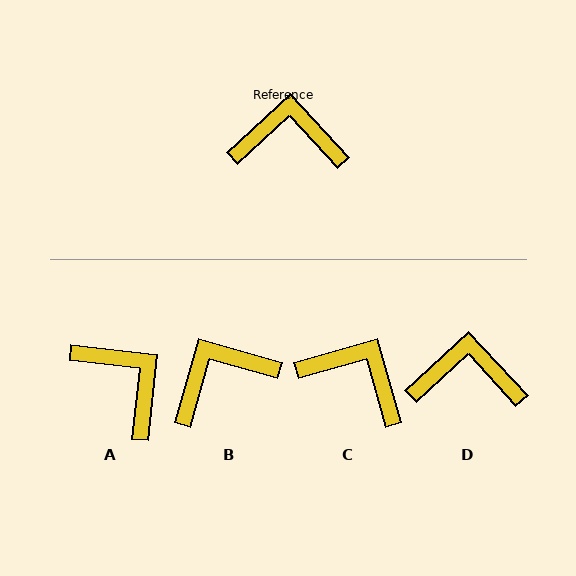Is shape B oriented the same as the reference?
No, it is off by about 31 degrees.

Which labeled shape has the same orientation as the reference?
D.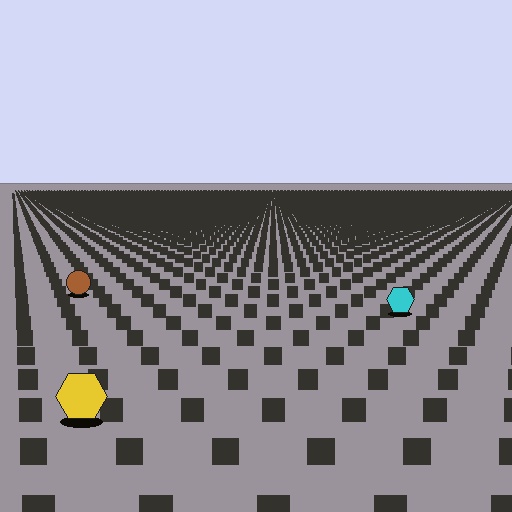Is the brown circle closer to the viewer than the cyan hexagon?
No. The cyan hexagon is closer — you can tell from the texture gradient: the ground texture is coarser near it.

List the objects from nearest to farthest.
From nearest to farthest: the yellow hexagon, the cyan hexagon, the brown circle.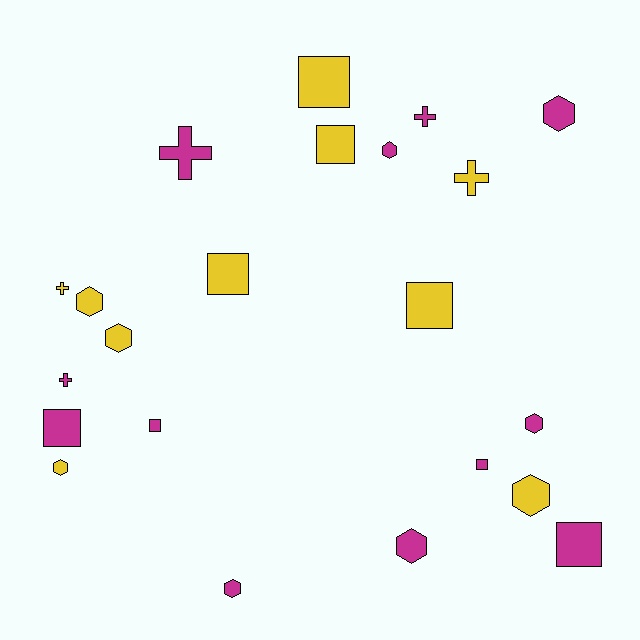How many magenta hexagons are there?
There are 5 magenta hexagons.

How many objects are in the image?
There are 22 objects.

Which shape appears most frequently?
Hexagon, with 9 objects.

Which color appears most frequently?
Magenta, with 12 objects.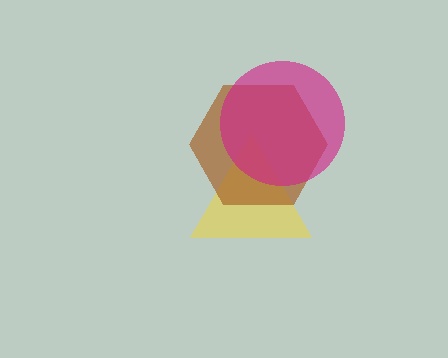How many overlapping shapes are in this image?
There are 3 overlapping shapes in the image.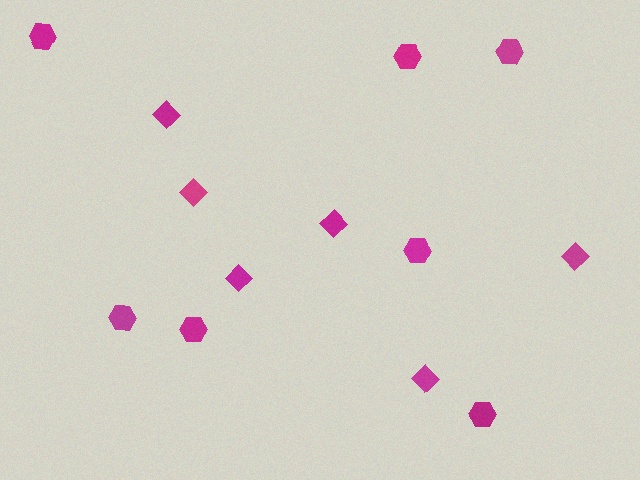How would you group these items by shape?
There are 2 groups: one group of hexagons (7) and one group of diamonds (6).